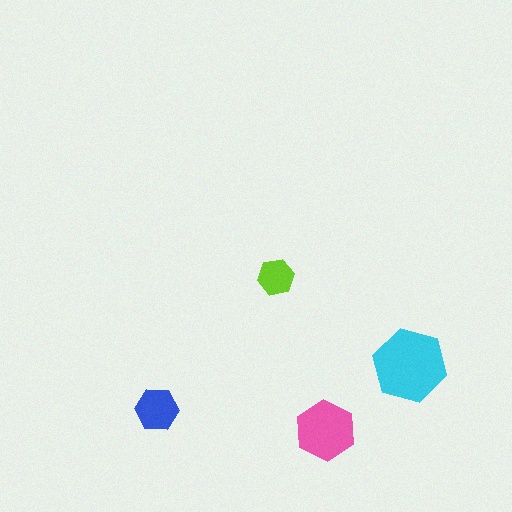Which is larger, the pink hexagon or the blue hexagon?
The pink one.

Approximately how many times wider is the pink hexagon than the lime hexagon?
About 1.5 times wider.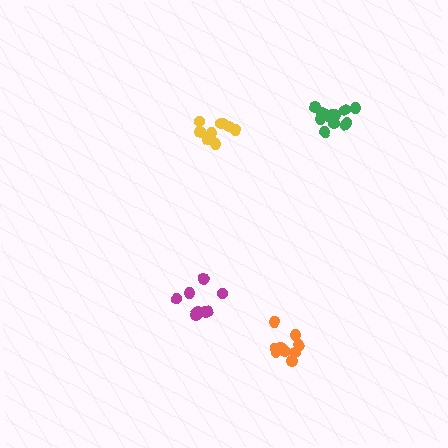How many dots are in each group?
Group 1: 13 dots, Group 2: 9 dots, Group 3: 10 dots, Group 4: 10 dots (42 total).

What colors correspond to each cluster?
The clusters are colored: green, magenta, orange, yellow.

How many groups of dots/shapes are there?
There are 4 groups.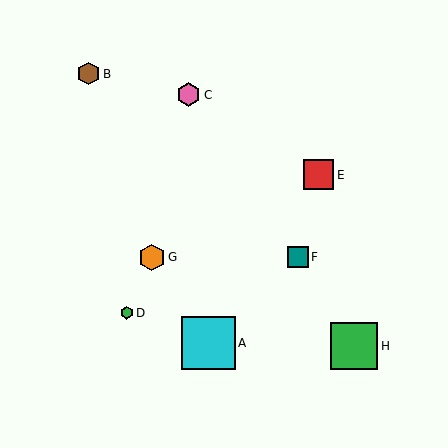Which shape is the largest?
The cyan square (labeled A) is the largest.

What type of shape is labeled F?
Shape F is a teal square.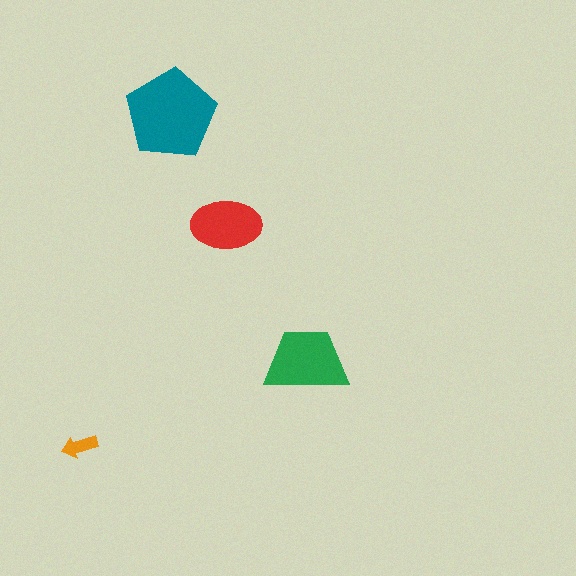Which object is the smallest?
The orange arrow.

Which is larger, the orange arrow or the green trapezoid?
The green trapezoid.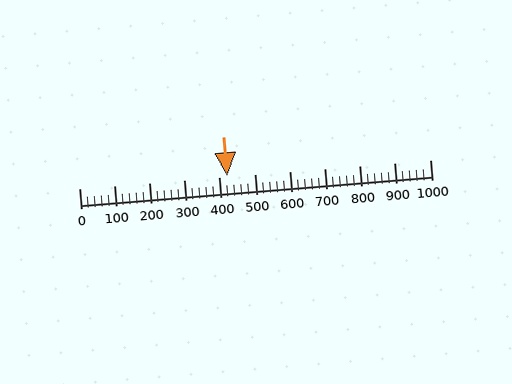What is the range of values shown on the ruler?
The ruler shows values from 0 to 1000.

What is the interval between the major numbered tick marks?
The major tick marks are spaced 100 units apart.